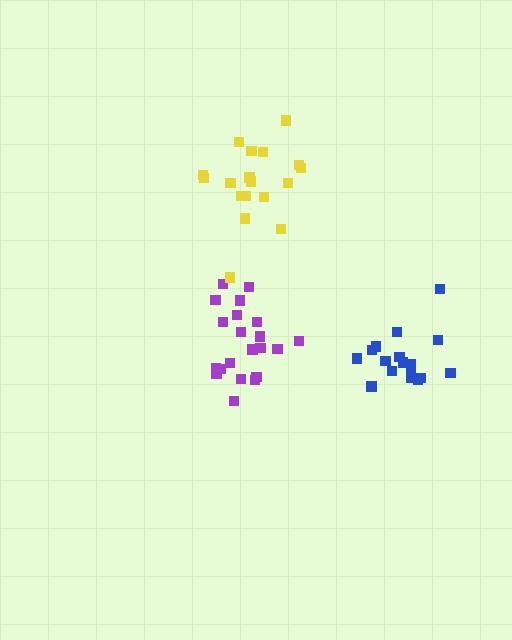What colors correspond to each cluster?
The clusters are colored: purple, yellow, blue.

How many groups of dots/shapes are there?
There are 3 groups.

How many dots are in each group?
Group 1: 21 dots, Group 2: 19 dots, Group 3: 17 dots (57 total).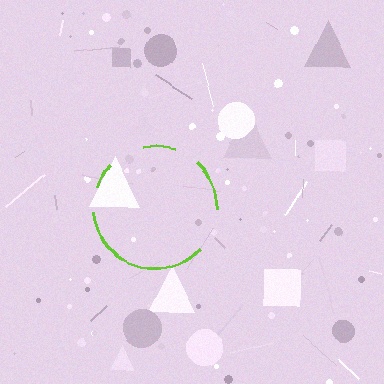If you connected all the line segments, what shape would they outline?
They would outline a circle.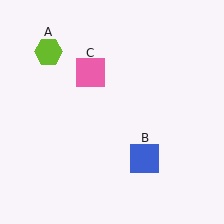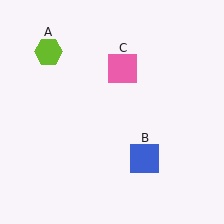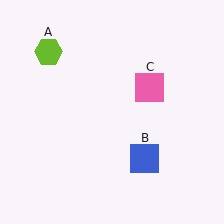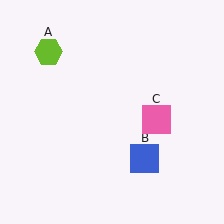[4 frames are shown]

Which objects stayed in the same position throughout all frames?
Lime hexagon (object A) and blue square (object B) remained stationary.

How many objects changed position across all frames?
1 object changed position: pink square (object C).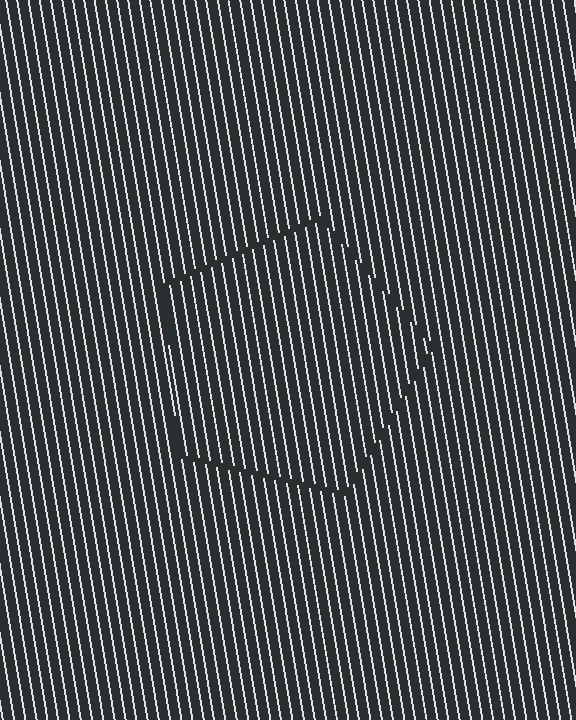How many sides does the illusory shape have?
5 sides — the line-ends trace a pentagon.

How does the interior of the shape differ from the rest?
The interior of the shape contains the same grating, shifted by half a period — the contour is defined by the phase discontinuity where line-ends from the inner and outer gratings abut.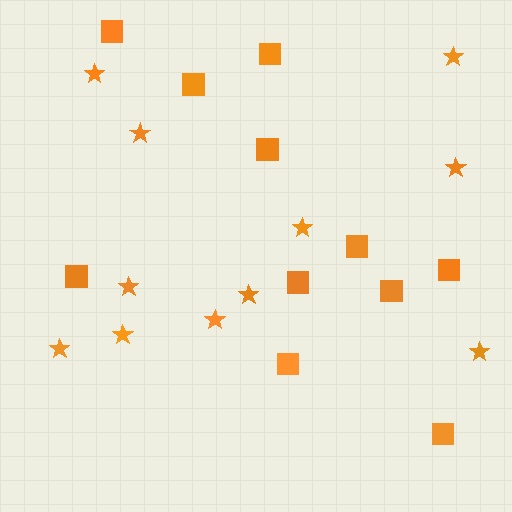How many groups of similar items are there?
There are 2 groups: one group of squares (11) and one group of stars (11).